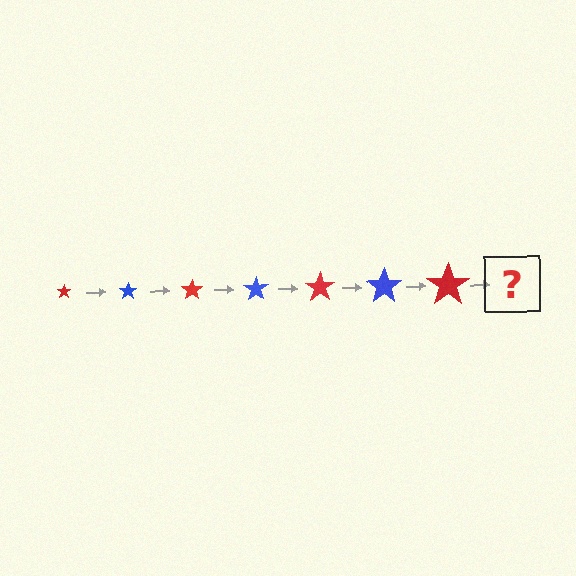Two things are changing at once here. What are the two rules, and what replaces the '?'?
The two rules are that the star grows larger each step and the color cycles through red and blue. The '?' should be a blue star, larger than the previous one.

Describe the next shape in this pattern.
It should be a blue star, larger than the previous one.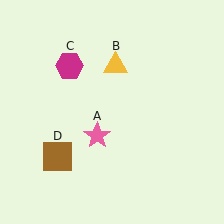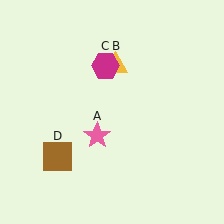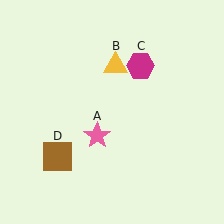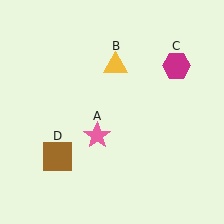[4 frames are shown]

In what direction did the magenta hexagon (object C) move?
The magenta hexagon (object C) moved right.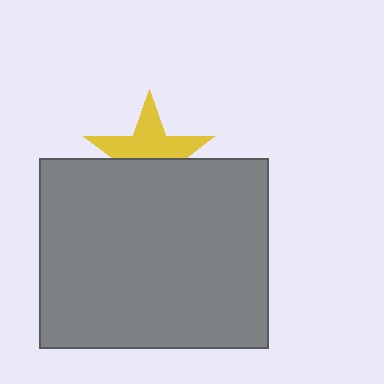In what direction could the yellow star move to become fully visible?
The yellow star could move up. That would shift it out from behind the gray rectangle entirely.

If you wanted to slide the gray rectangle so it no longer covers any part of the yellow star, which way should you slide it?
Slide it down — that is the most direct way to separate the two shapes.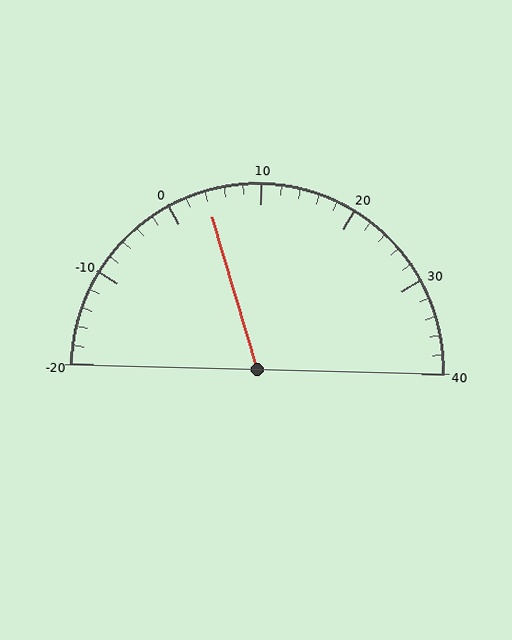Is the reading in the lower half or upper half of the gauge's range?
The reading is in the lower half of the range (-20 to 40).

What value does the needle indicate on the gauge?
The needle indicates approximately 4.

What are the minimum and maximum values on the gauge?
The gauge ranges from -20 to 40.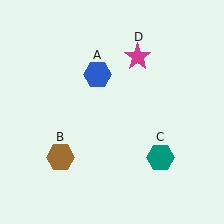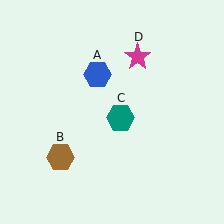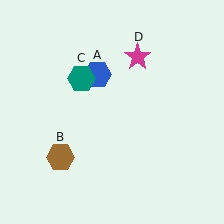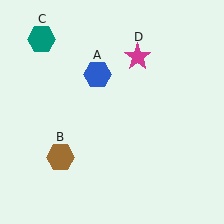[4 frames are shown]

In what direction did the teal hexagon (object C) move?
The teal hexagon (object C) moved up and to the left.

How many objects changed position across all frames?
1 object changed position: teal hexagon (object C).